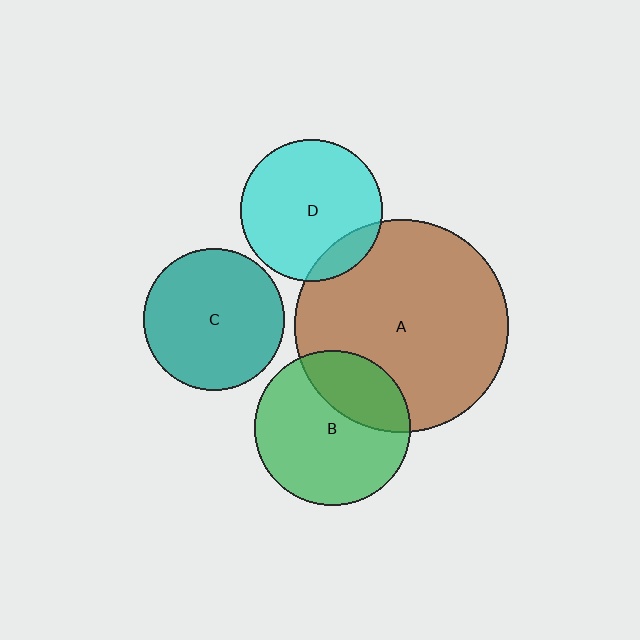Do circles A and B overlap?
Yes.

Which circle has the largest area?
Circle A (brown).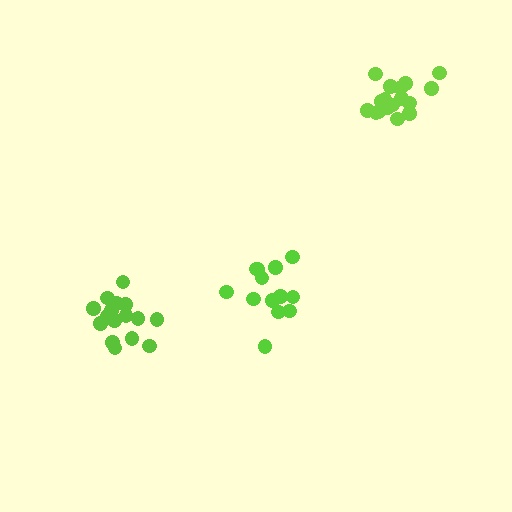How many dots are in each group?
Group 1: 18 dots, Group 2: 13 dots, Group 3: 16 dots (47 total).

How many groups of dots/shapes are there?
There are 3 groups.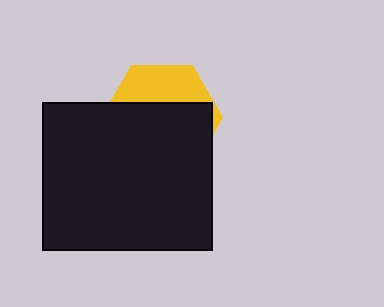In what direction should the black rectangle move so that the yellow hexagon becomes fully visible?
The black rectangle should move down. That is the shortest direction to clear the overlap and leave the yellow hexagon fully visible.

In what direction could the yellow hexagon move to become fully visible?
The yellow hexagon could move up. That would shift it out from behind the black rectangle entirely.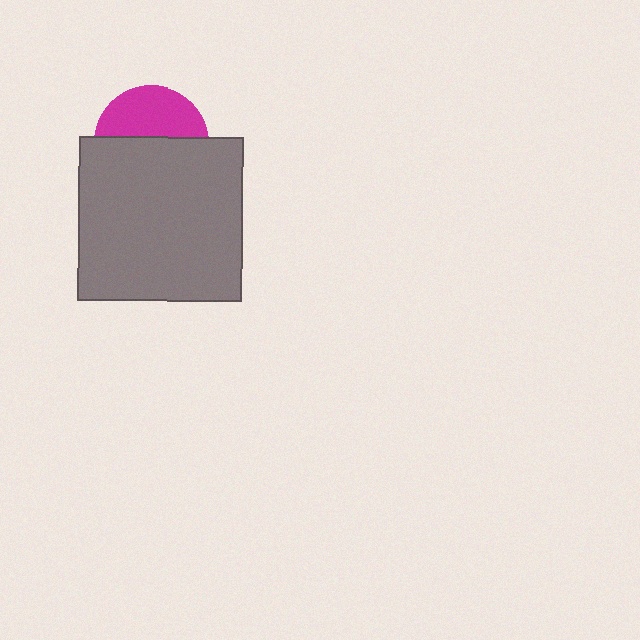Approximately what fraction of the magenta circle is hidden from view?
Roughly 58% of the magenta circle is hidden behind the gray square.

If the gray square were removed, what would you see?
You would see the complete magenta circle.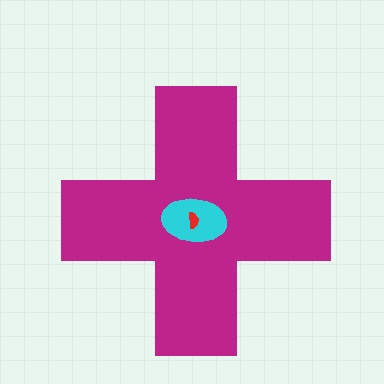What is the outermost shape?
The magenta cross.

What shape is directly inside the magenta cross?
The cyan ellipse.